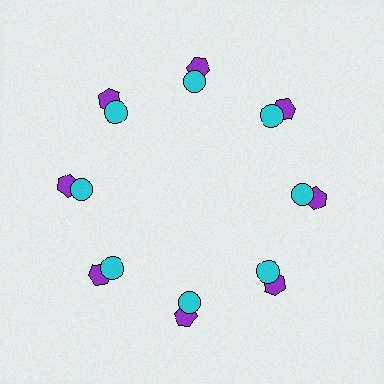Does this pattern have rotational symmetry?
Yes, this pattern has 8-fold rotational symmetry. It looks the same after rotating 45 degrees around the center.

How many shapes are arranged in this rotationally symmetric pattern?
There are 16 shapes, arranged in 8 groups of 2.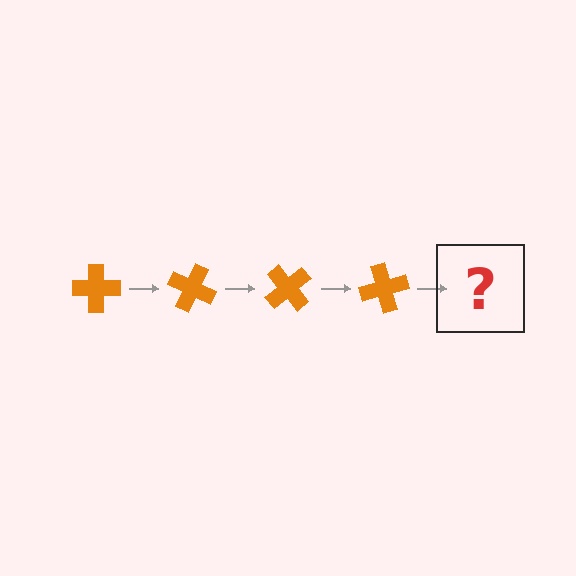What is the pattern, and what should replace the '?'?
The pattern is that the cross rotates 25 degrees each step. The '?' should be an orange cross rotated 100 degrees.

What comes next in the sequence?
The next element should be an orange cross rotated 100 degrees.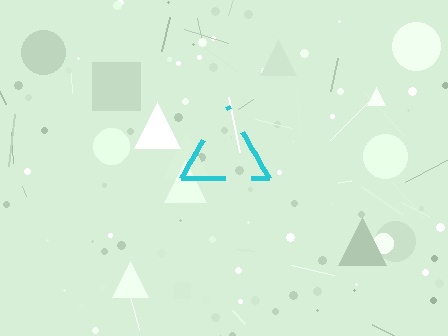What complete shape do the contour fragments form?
The contour fragments form a triangle.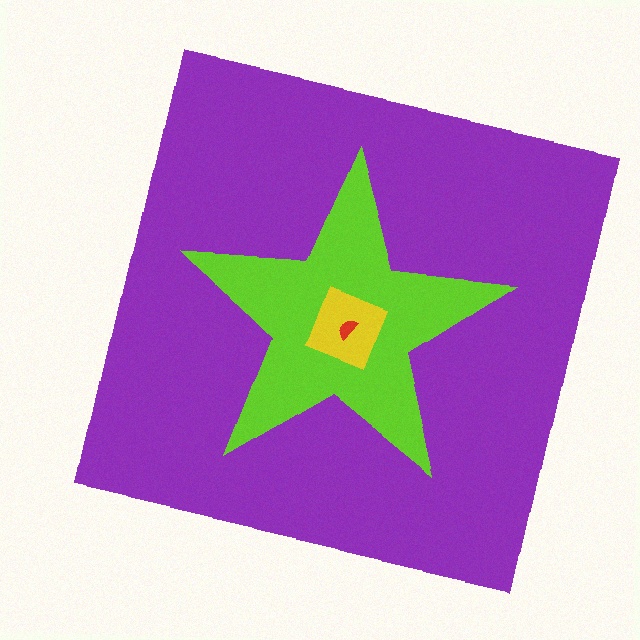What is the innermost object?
The red semicircle.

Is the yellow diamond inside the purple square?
Yes.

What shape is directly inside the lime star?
The yellow diamond.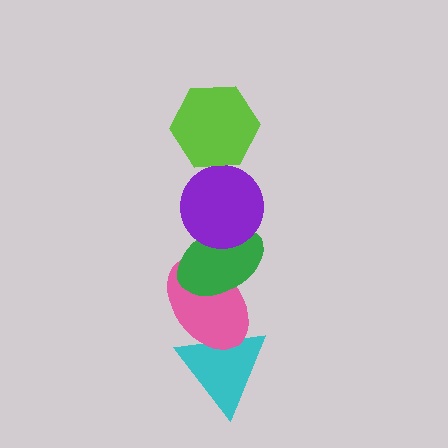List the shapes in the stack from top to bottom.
From top to bottom: the lime hexagon, the purple circle, the green ellipse, the pink ellipse, the cyan triangle.